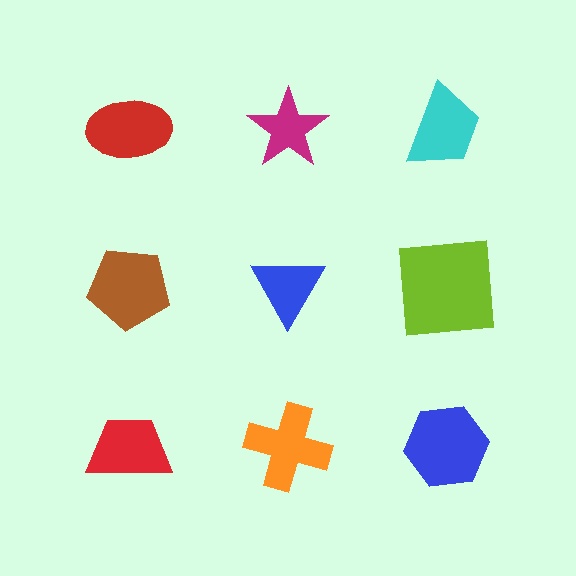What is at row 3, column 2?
An orange cross.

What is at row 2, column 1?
A brown pentagon.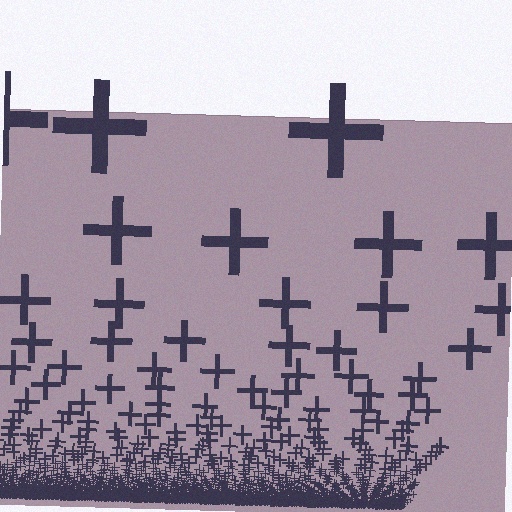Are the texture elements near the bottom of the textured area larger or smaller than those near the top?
Smaller. The gradient is inverted — elements near the bottom are smaller and denser.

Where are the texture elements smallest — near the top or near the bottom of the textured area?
Near the bottom.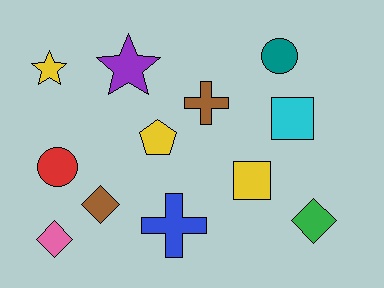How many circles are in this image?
There are 2 circles.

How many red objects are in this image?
There is 1 red object.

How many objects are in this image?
There are 12 objects.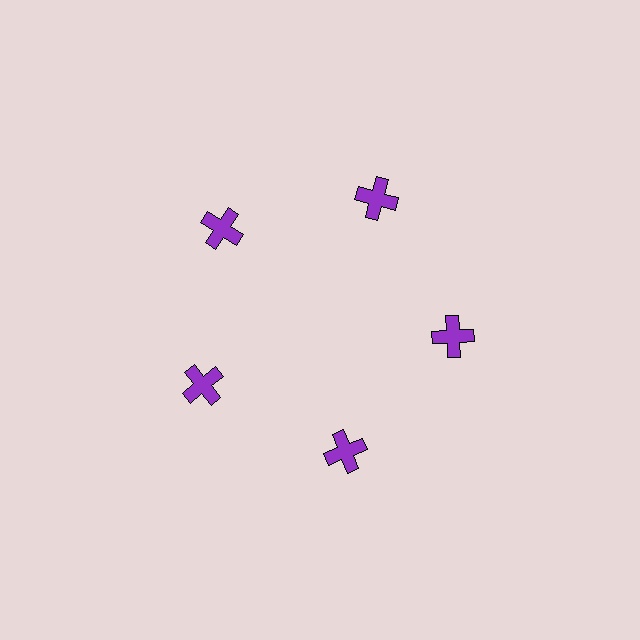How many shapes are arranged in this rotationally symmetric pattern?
There are 5 shapes, arranged in 5 groups of 1.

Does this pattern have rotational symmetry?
Yes, this pattern has 5-fold rotational symmetry. It looks the same after rotating 72 degrees around the center.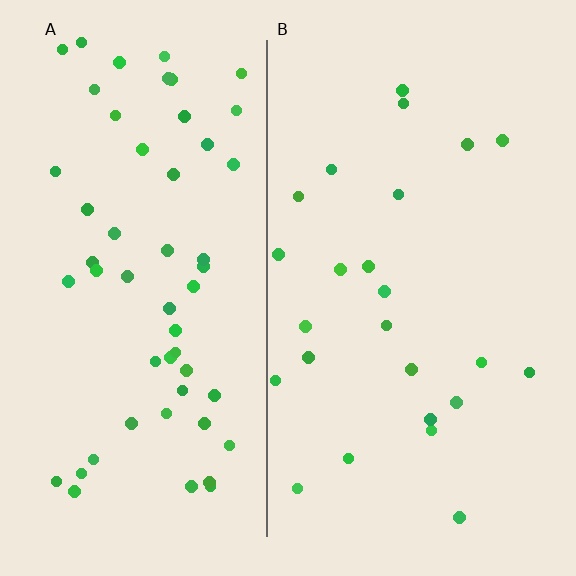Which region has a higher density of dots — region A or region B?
A (the left).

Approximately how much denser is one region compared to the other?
Approximately 2.2× — region A over region B.